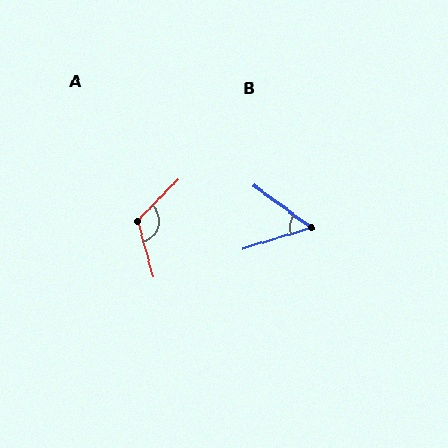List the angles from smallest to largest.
B (53°), A (120°).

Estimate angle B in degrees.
Approximately 53 degrees.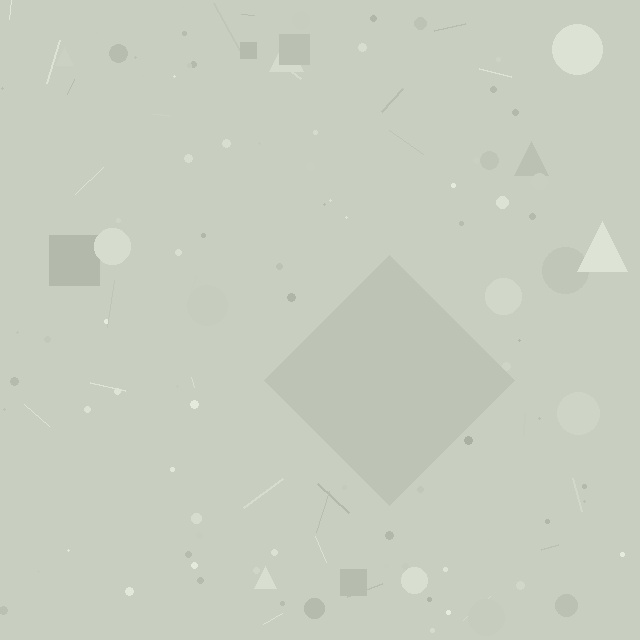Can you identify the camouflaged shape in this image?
The camouflaged shape is a diamond.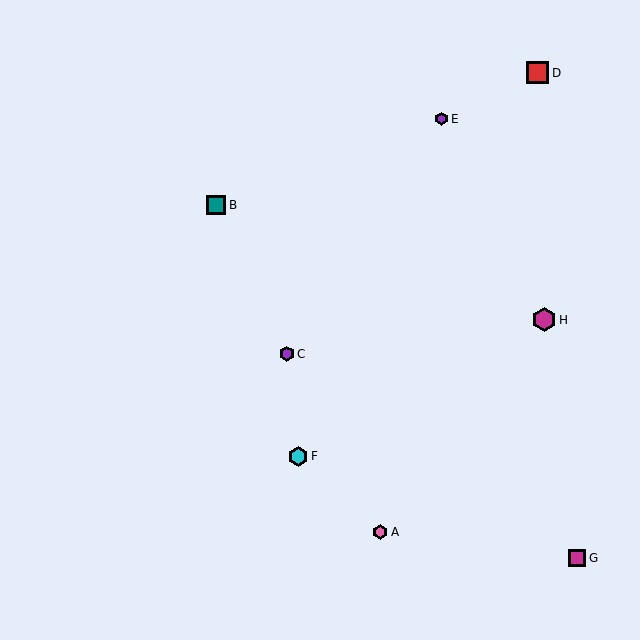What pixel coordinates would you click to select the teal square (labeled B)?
Click at (216, 205) to select the teal square B.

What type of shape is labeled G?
Shape G is a magenta square.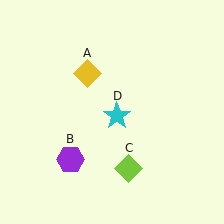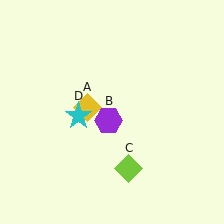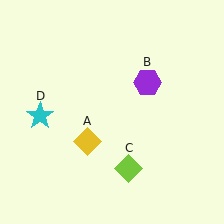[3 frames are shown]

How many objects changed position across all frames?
3 objects changed position: yellow diamond (object A), purple hexagon (object B), cyan star (object D).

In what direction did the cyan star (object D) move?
The cyan star (object D) moved left.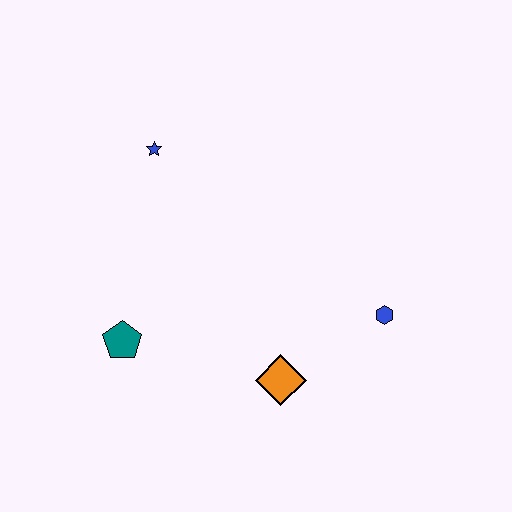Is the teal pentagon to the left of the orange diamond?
Yes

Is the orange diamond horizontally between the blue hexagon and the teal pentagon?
Yes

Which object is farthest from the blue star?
The blue hexagon is farthest from the blue star.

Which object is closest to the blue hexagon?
The orange diamond is closest to the blue hexagon.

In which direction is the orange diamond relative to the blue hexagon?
The orange diamond is to the left of the blue hexagon.